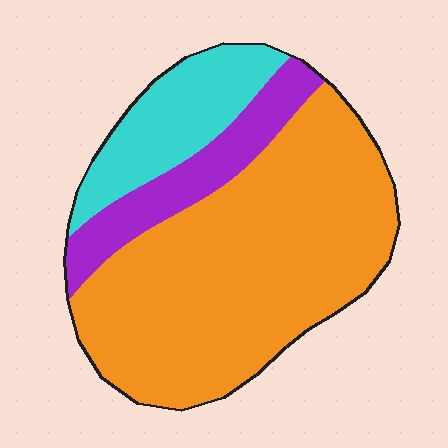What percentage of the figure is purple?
Purple covers around 15% of the figure.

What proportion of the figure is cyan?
Cyan takes up between a sixth and a third of the figure.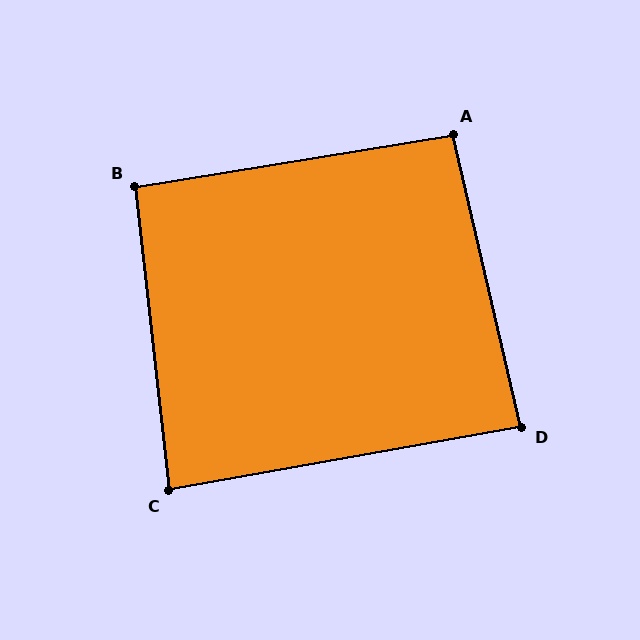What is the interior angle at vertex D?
Approximately 87 degrees (approximately right).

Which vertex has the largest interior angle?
A, at approximately 94 degrees.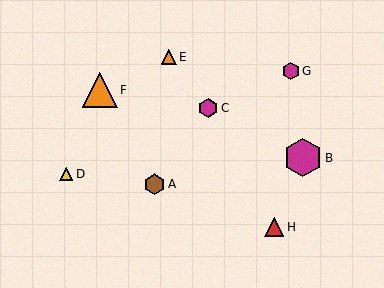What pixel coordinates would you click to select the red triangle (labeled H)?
Click at (274, 227) to select the red triangle H.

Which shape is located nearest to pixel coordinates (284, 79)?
The magenta hexagon (labeled G) at (291, 71) is nearest to that location.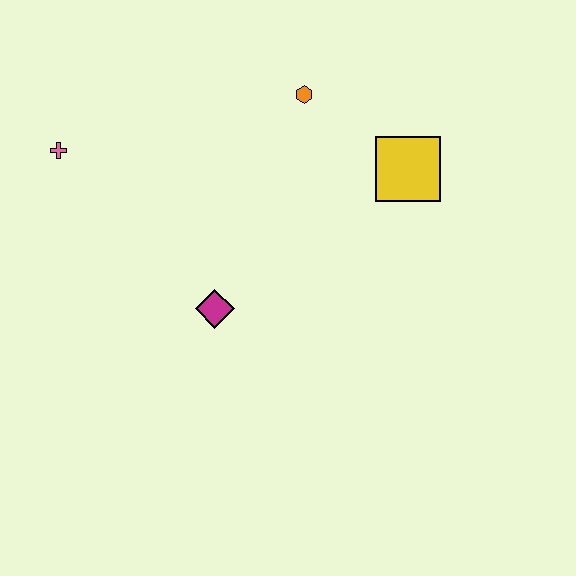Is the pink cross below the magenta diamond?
No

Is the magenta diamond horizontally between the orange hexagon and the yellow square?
No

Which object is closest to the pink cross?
The magenta diamond is closest to the pink cross.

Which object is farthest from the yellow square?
The pink cross is farthest from the yellow square.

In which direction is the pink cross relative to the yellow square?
The pink cross is to the left of the yellow square.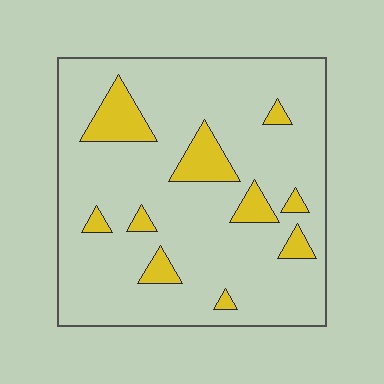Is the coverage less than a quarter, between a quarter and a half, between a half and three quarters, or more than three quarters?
Less than a quarter.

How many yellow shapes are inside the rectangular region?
10.